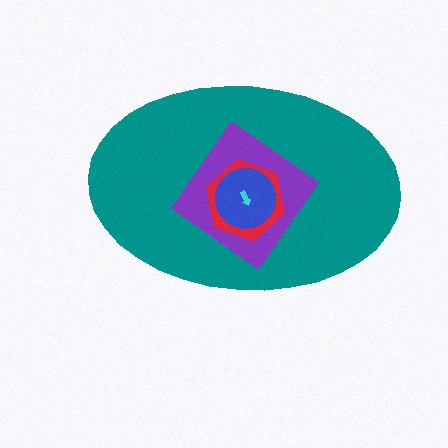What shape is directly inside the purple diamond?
The red hexagon.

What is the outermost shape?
The teal ellipse.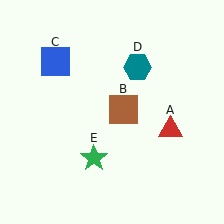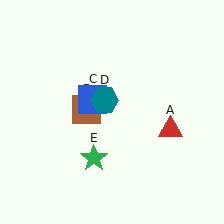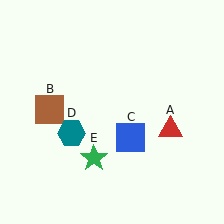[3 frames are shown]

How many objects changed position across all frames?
3 objects changed position: brown square (object B), blue square (object C), teal hexagon (object D).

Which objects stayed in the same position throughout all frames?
Red triangle (object A) and green star (object E) remained stationary.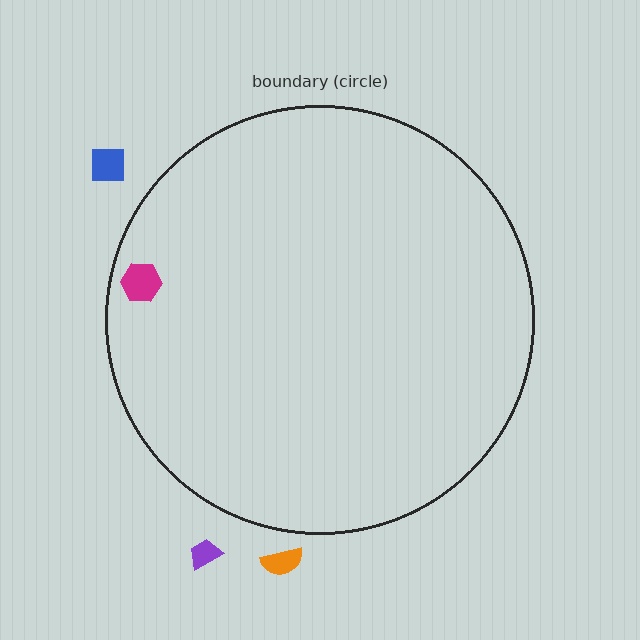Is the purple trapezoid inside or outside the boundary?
Outside.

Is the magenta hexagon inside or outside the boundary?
Inside.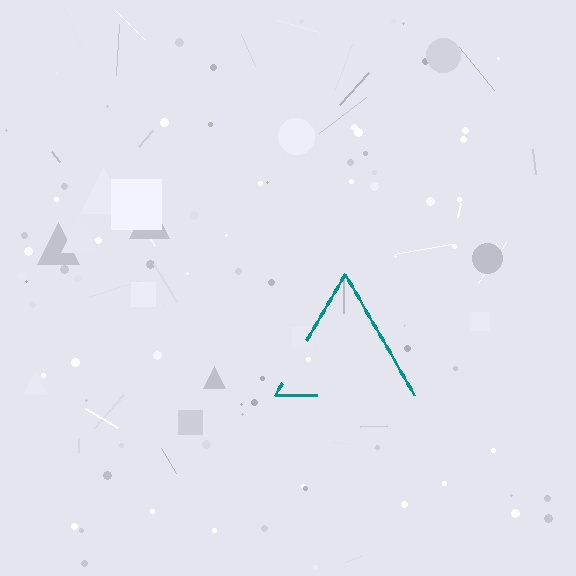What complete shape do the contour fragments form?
The contour fragments form a triangle.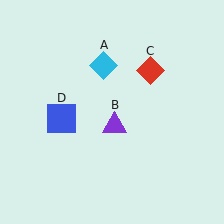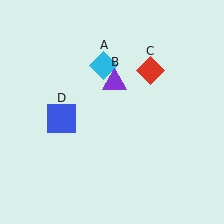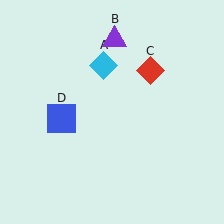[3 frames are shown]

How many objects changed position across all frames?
1 object changed position: purple triangle (object B).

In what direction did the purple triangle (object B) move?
The purple triangle (object B) moved up.